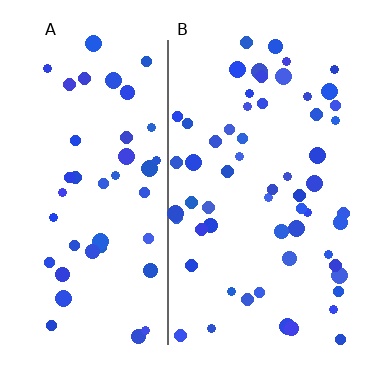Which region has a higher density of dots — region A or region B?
B (the right).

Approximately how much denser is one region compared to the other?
Approximately 1.3× — region B over region A.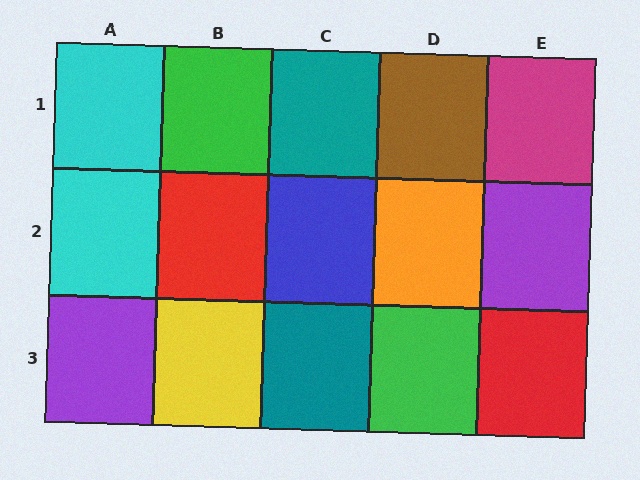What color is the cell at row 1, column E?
Magenta.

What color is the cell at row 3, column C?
Teal.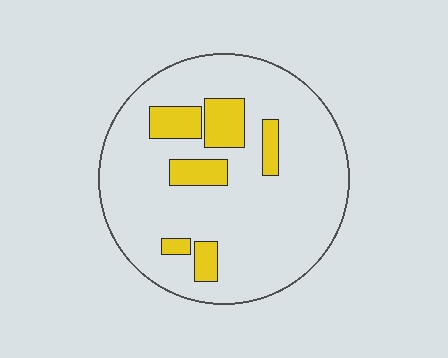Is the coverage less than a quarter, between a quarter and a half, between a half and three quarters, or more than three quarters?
Less than a quarter.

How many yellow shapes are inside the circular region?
6.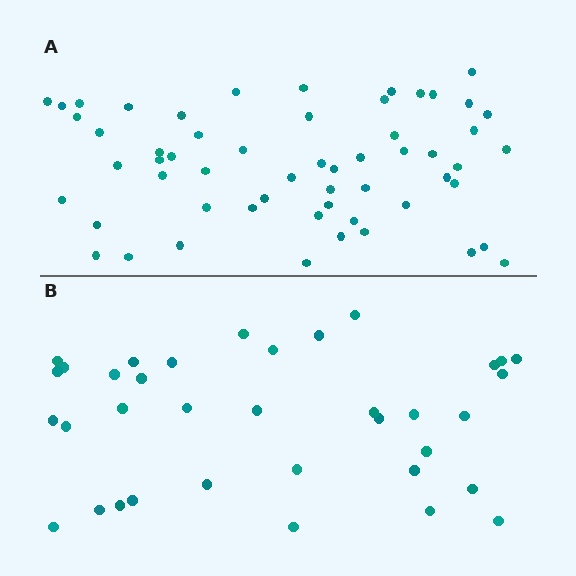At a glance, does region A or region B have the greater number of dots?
Region A (the top region) has more dots.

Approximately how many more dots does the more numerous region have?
Region A has approximately 20 more dots than region B.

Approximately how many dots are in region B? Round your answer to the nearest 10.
About 40 dots. (The exact count is 36, which rounds to 40.)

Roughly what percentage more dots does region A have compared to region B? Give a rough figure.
About 60% more.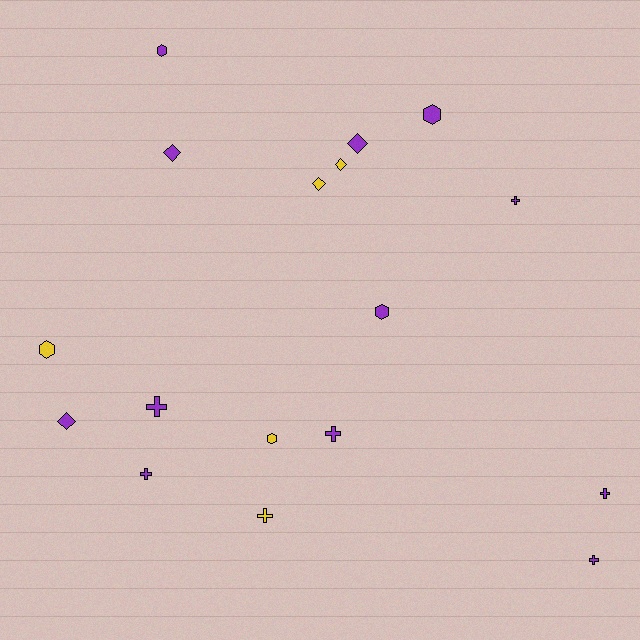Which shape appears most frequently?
Cross, with 7 objects.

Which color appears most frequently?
Purple, with 12 objects.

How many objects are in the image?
There are 17 objects.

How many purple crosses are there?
There are 6 purple crosses.